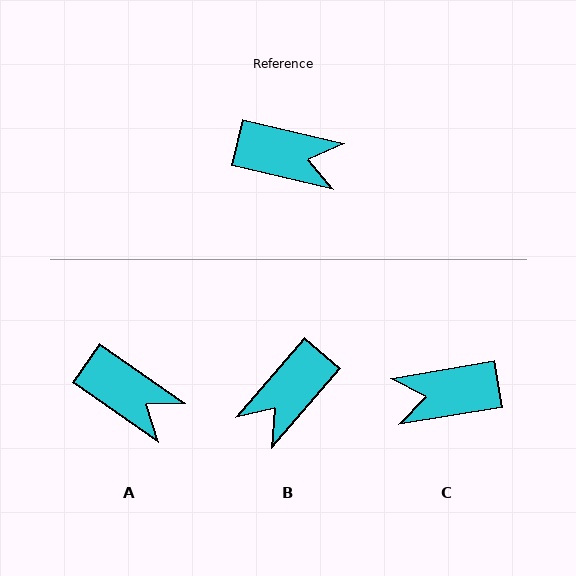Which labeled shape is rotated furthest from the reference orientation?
C, about 157 degrees away.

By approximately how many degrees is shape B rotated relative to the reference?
Approximately 117 degrees clockwise.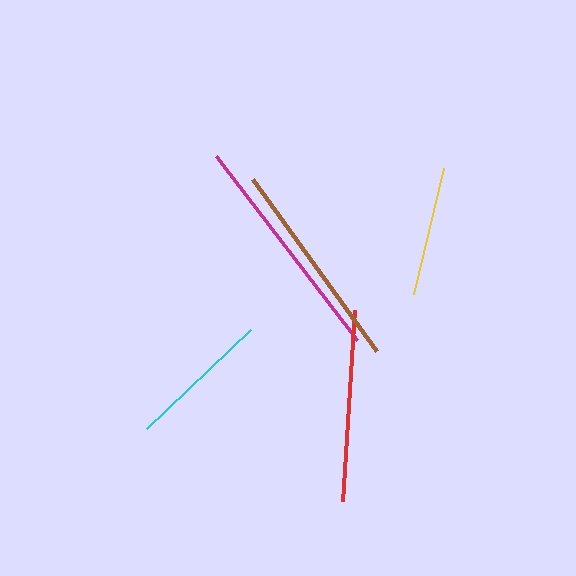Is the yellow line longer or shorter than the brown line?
The brown line is longer than the yellow line.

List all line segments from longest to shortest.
From longest to shortest: magenta, brown, red, cyan, yellow.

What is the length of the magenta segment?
The magenta segment is approximately 232 pixels long.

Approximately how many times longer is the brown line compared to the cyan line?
The brown line is approximately 1.5 times the length of the cyan line.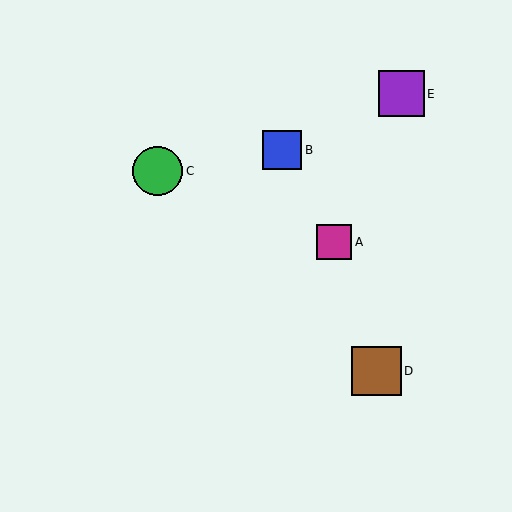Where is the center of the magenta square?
The center of the magenta square is at (334, 242).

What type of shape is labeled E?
Shape E is a purple square.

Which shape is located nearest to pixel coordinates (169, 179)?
The green circle (labeled C) at (158, 171) is nearest to that location.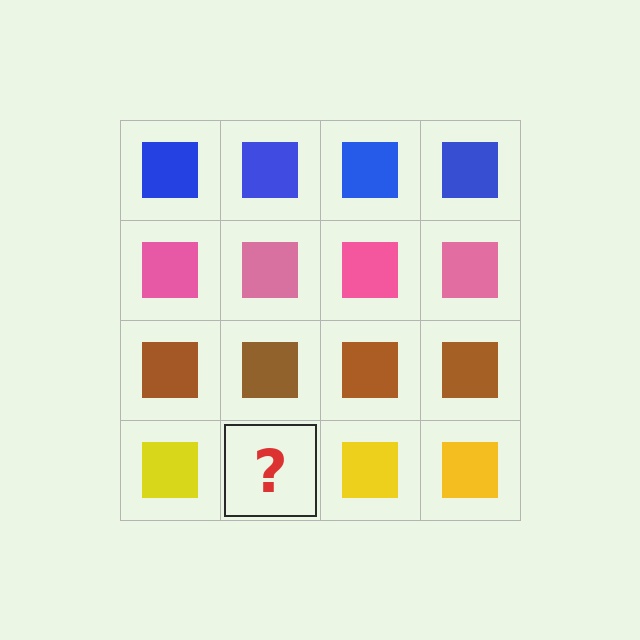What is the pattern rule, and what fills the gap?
The rule is that each row has a consistent color. The gap should be filled with a yellow square.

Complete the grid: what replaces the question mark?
The question mark should be replaced with a yellow square.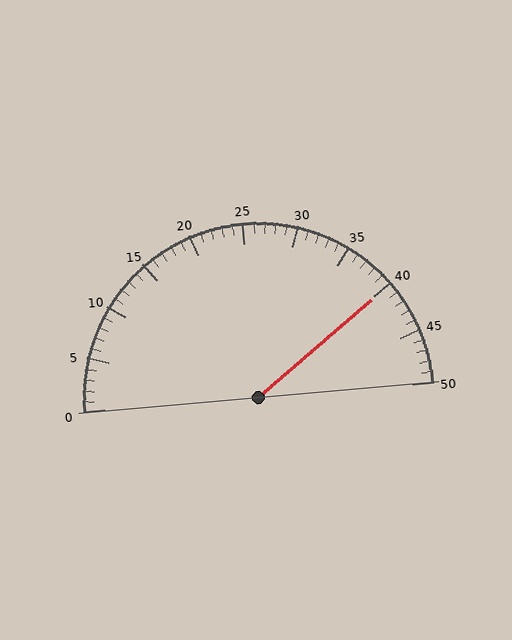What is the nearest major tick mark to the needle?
The nearest major tick mark is 40.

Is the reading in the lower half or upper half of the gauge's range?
The reading is in the upper half of the range (0 to 50).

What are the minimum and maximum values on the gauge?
The gauge ranges from 0 to 50.